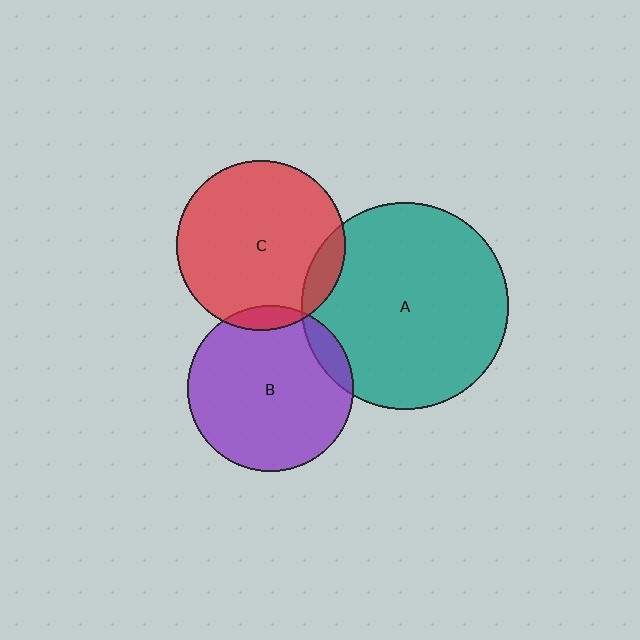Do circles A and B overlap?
Yes.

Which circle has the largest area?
Circle A (teal).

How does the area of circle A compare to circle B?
Approximately 1.6 times.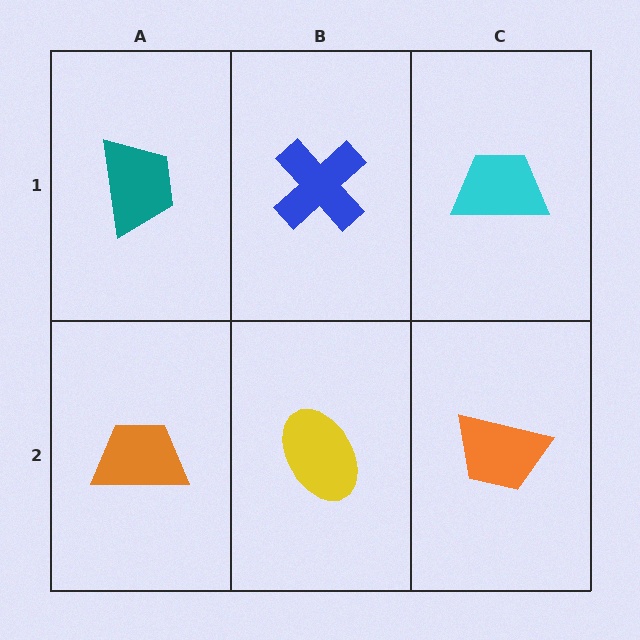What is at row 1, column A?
A teal trapezoid.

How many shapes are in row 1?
3 shapes.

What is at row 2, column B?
A yellow ellipse.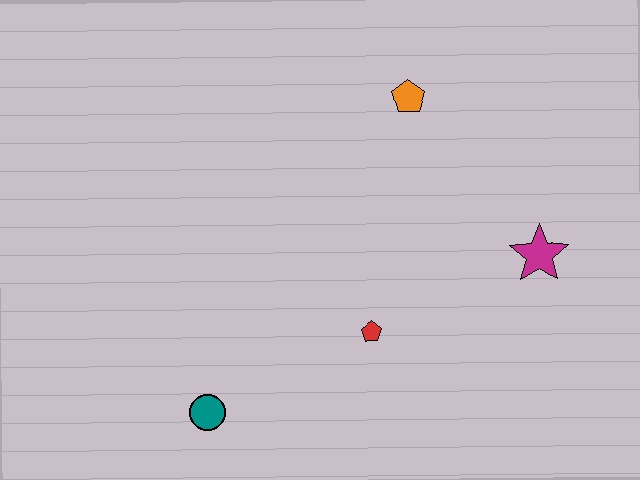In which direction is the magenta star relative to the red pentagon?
The magenta star is to the right of the red pentagon.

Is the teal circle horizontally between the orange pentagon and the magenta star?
No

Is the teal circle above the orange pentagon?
No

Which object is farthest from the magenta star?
The teal circle is farthest from the magenta star.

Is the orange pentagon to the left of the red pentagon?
No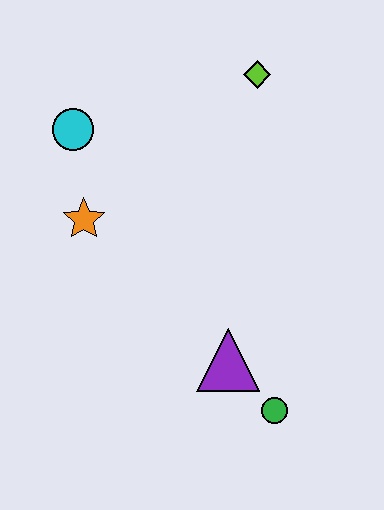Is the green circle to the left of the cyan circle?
No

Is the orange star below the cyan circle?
Yes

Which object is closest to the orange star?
The cyan circle is closest to the orange star.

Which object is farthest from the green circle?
The cyan circle is farthest from the green circle.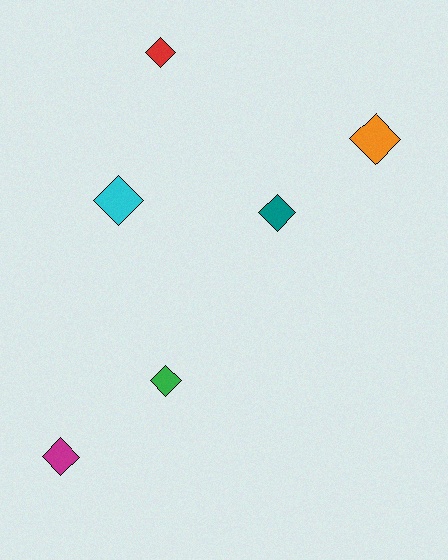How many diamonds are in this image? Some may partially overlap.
There are 6 diamonds.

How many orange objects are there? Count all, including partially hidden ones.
There is 1 orange object.